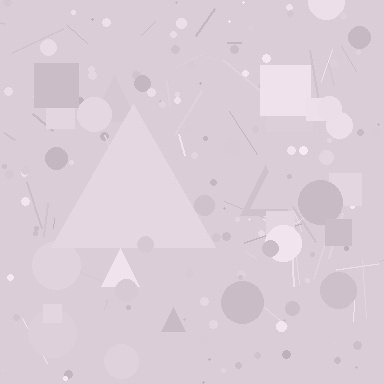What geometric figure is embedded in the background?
A triangle is embedded in the background.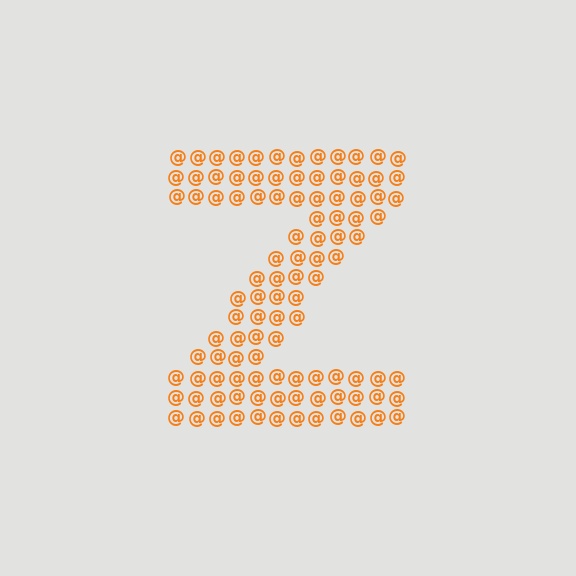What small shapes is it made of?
It is made of small at signs.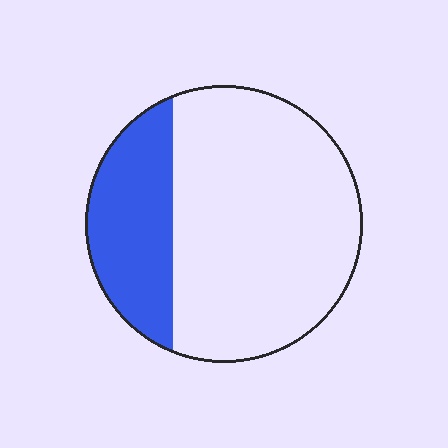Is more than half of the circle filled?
No.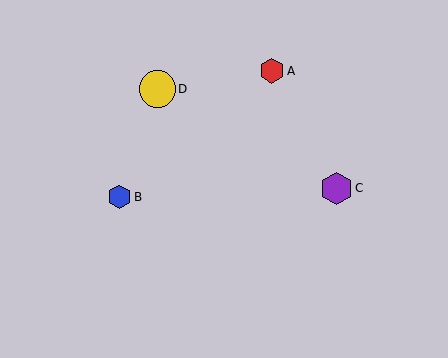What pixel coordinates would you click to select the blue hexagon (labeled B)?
Click at (120, 197) to select the blue hexagon B.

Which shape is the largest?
The yellow circle (labeled D) is the largest.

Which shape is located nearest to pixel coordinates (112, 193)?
The blue hexagon (labeled B) at (120, 197) is nearest to that location.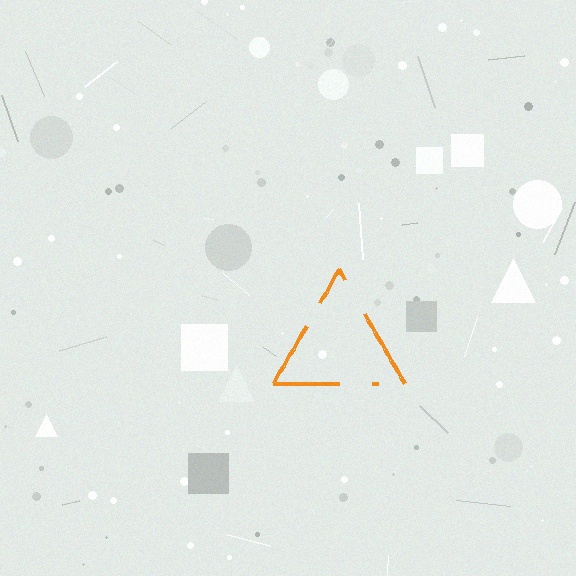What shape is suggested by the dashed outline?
The dashed outline suggests a triangle.